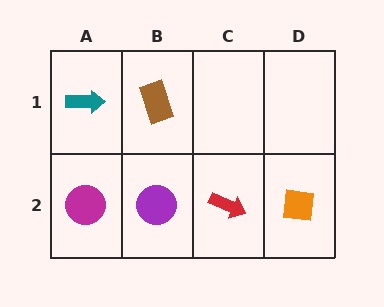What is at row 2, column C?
A red arrow.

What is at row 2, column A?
A magenta circle.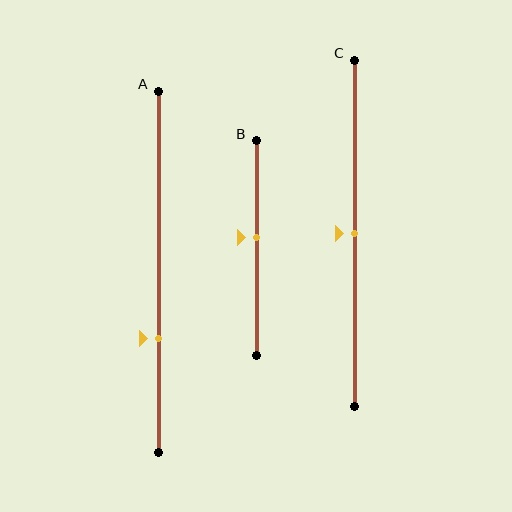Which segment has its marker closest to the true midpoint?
Segment C has its marker closest to the true midpoint.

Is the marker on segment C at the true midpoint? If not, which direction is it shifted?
Yes, the marker on segment C is at the true midpoint.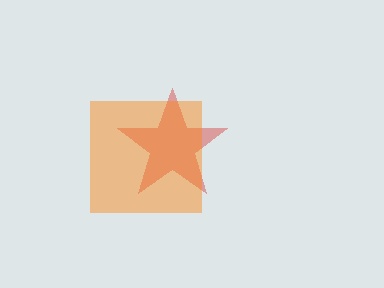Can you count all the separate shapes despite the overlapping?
Yes, there are 2 separate shapes.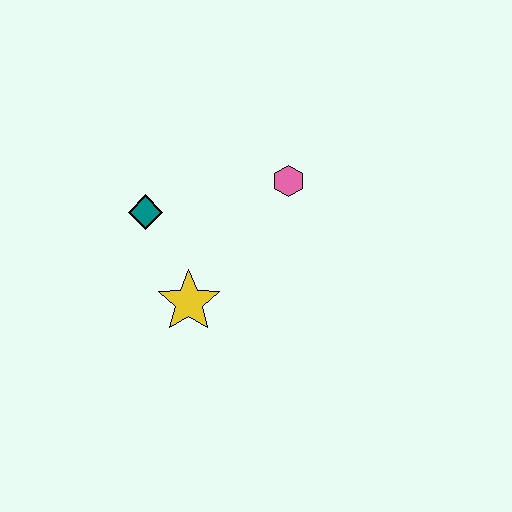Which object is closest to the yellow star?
The teal diamond is closest to the yellow star.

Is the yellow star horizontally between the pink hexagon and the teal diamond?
Yes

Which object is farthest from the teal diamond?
The pink hexagon is farthest from the teal diamond.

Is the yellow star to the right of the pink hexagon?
No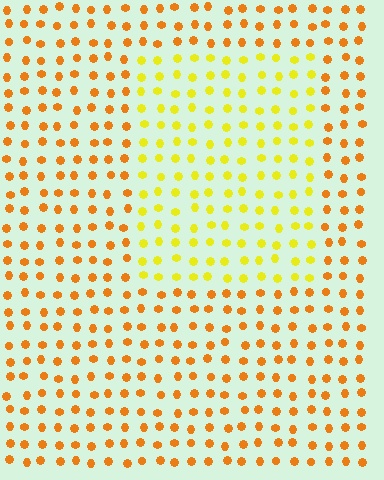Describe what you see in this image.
The image is filled with small orange elements in a uniform arrangement. A rectangle-shaped region is visible where the elements are tinted to a slightly different hue, forming a subtle color boundary.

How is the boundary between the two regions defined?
The boundary is defined purely by a slight shift in hue (about 32 degrees). Spacing, size, and orientation are identical on both sides.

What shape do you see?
I see a rectangle.